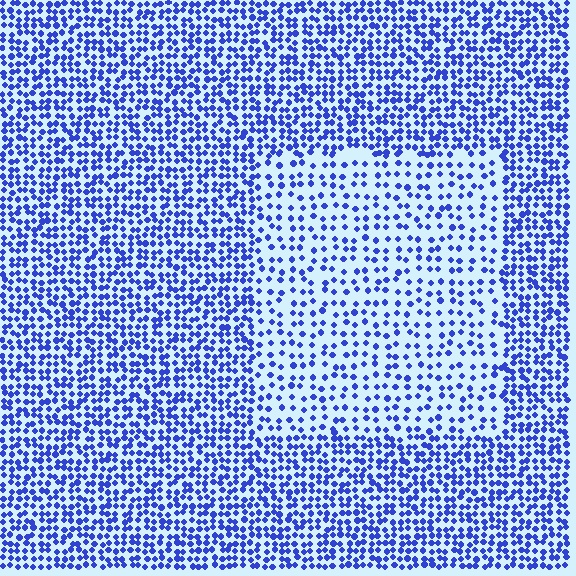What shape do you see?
I see a rectangle.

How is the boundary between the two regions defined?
The boundary is defined by a change in element density (approximately 2.0x ratio). All elements are the same color, size, and shape.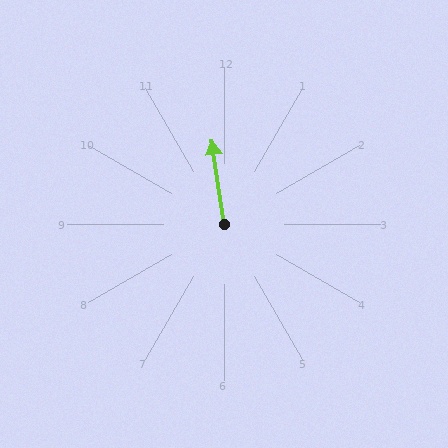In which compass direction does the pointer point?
North.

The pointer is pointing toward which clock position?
Roughly 12 o'clock.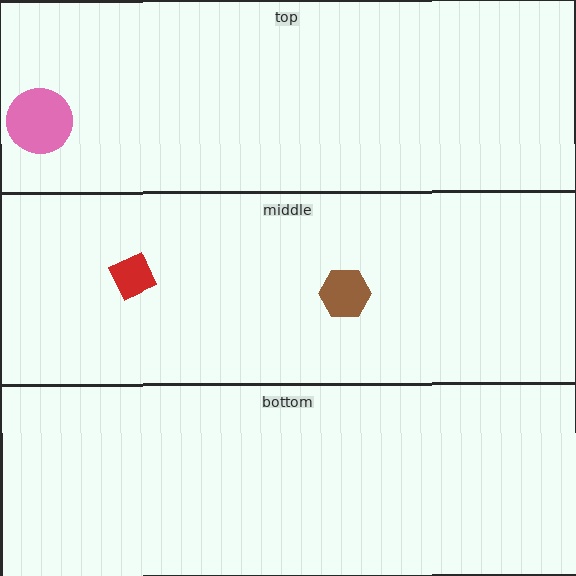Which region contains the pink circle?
The top region.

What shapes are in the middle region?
The red diamond, the brown hexagon.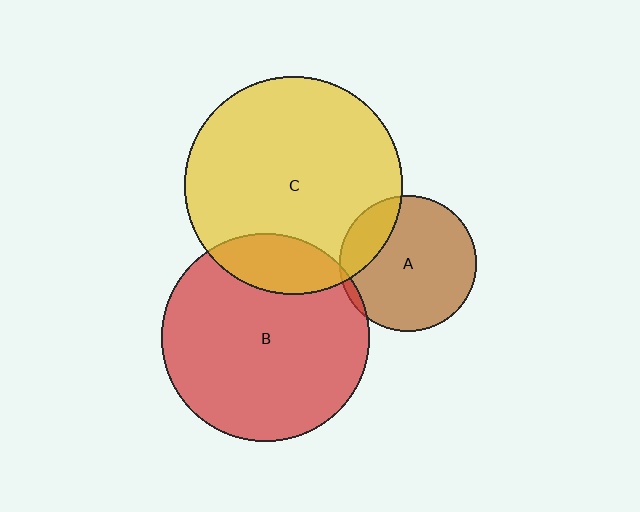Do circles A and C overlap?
Yes.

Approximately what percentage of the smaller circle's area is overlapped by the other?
Approximately 20%.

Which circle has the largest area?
Circle C (yellow).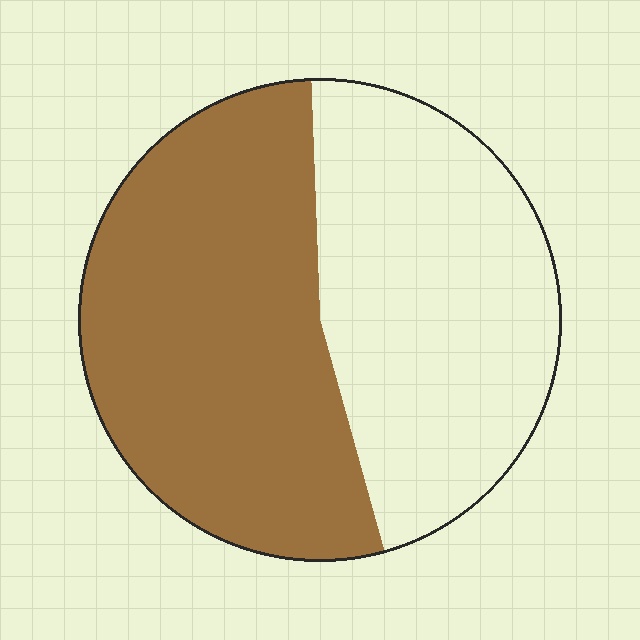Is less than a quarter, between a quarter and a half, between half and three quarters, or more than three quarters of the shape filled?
Between half and three quarters.